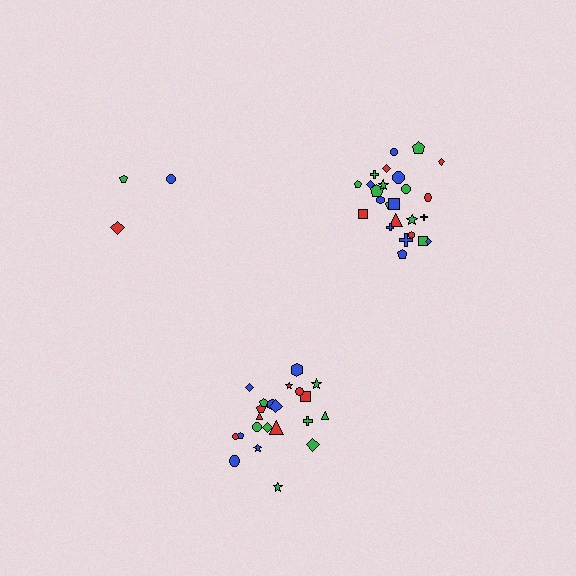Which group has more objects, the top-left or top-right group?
The top-right group.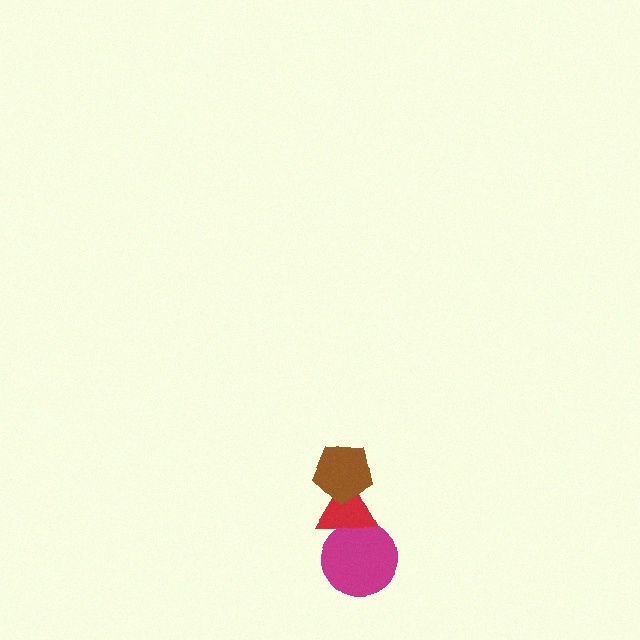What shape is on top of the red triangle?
The brown pentagon is on top of the red triangle.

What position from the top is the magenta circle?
The magenta circle is 3rd from the top.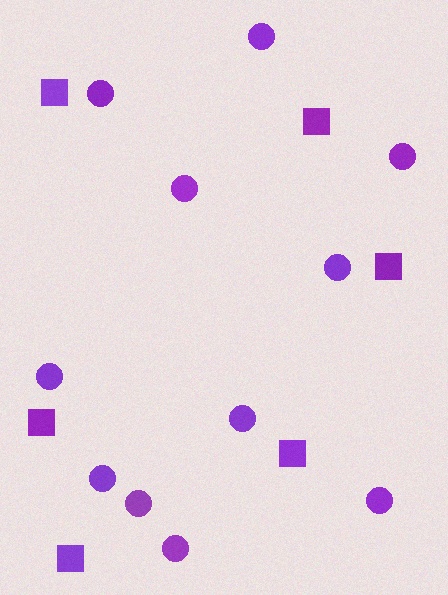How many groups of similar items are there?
There are 2 groups: one group of circles (11) and one group of squares (6).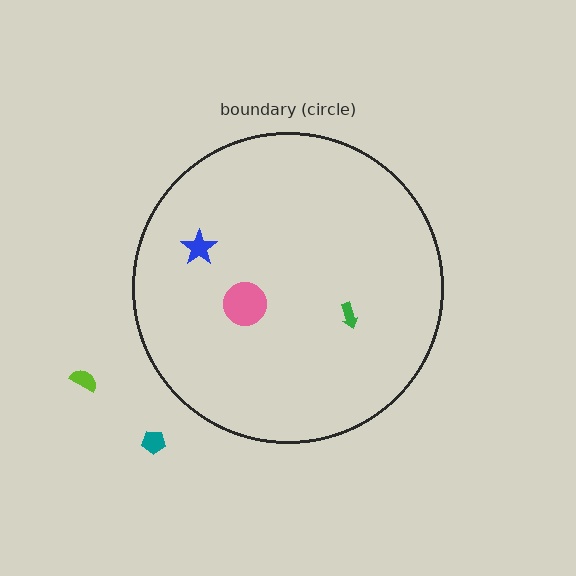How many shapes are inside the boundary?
3 inside, 2 outside.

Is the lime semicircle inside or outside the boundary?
Outside.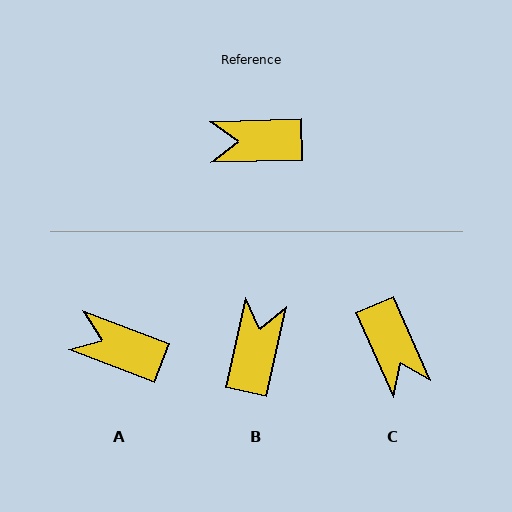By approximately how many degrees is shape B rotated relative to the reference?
Approximately 104 degrees clockwise.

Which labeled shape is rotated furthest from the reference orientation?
C, about 113 degrees away.